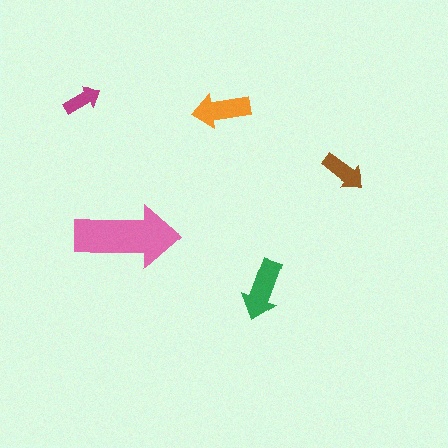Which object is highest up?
The magenta arrow is topmost.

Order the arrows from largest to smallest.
the pink one, the green one, the orange one, the brown one, the magenta one.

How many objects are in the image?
There are 5 objects in the image.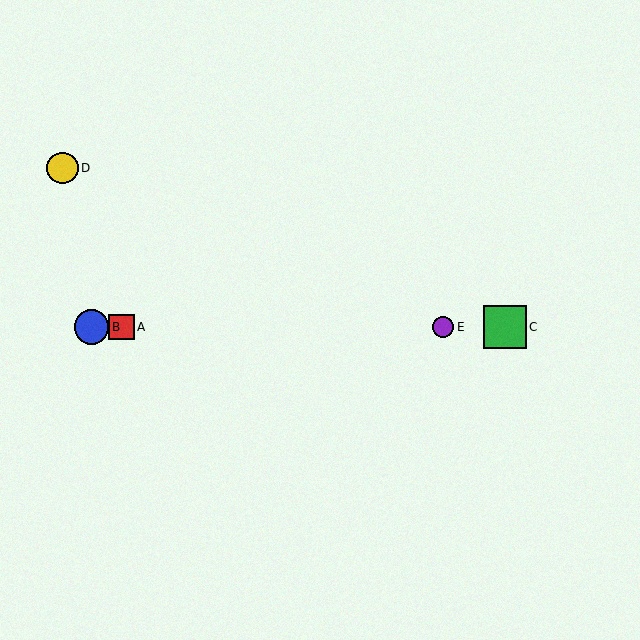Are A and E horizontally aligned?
Yes, both are at y≈327.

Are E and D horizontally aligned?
No, E is at y≈327 and D is at y≈168.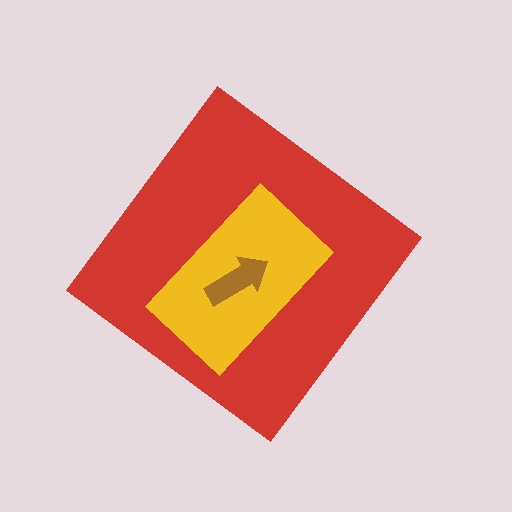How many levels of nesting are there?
3.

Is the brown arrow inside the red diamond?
Yes.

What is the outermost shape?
The red diamond.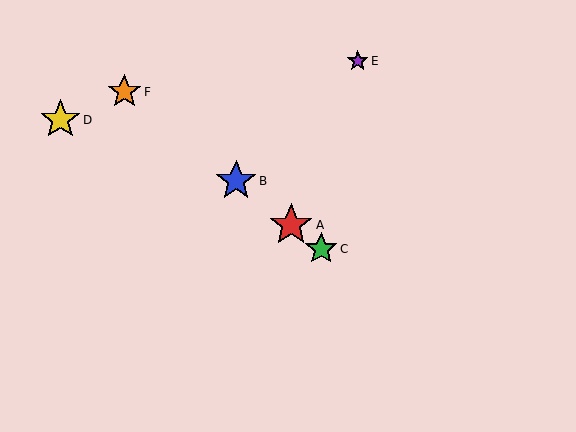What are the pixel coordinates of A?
Object A is at (291, 225).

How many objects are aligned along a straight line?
4 objects (A, B, C, F) are aligned along a straight line.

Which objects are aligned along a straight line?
Objects A, B, C, F are aligned along a straight line.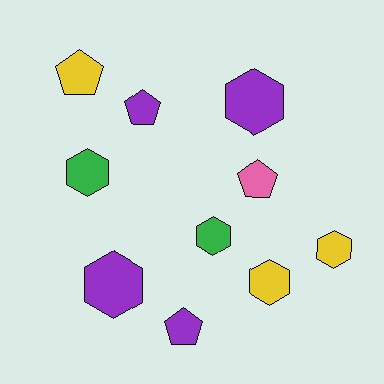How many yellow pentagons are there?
There is 1 yellow pentagon.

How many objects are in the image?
There are 10 objects.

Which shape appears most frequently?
Hexagon, with 6 objects.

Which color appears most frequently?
Purple, with 4 objects.